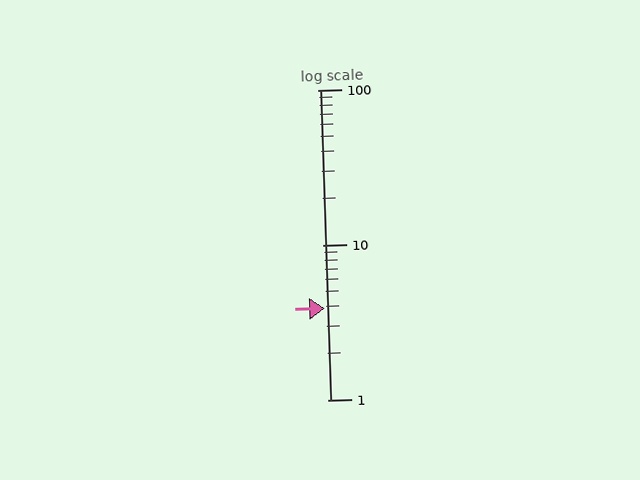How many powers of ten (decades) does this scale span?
The scale spans 2 decades, from 1 to 100.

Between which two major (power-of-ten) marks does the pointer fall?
The pointer is between 1 and 10.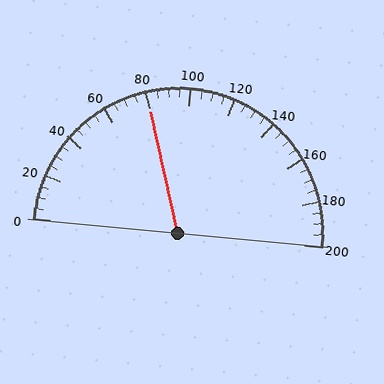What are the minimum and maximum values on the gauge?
The gauge ranges from 0 to 200.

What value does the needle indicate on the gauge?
The needle indicates approximately 80.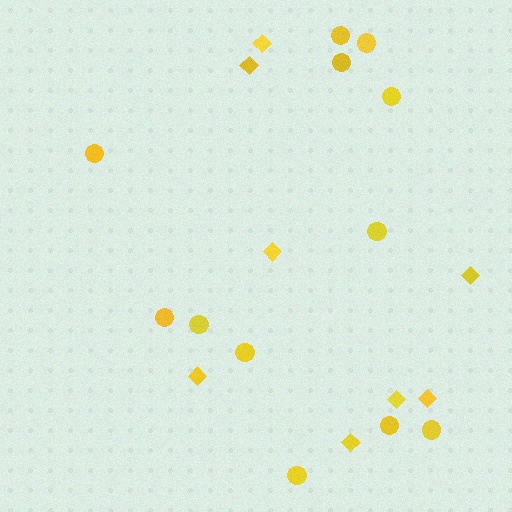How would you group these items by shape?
There are 2 groups: one group of diamonds (8) and one group of circles (12).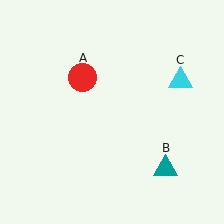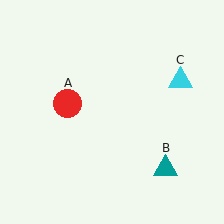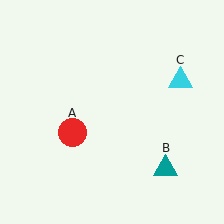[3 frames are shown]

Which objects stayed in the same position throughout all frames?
Teal triangle (object B) and cyan triangle (object C) remained stationary.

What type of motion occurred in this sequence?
The red circle (object A) rotated counterclockwise around the center of the scene.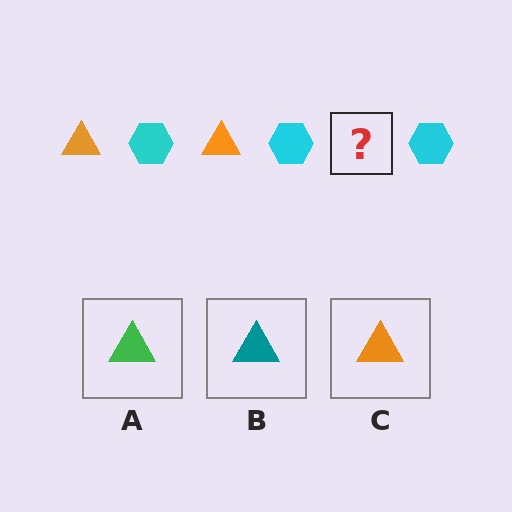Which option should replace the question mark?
Option C.